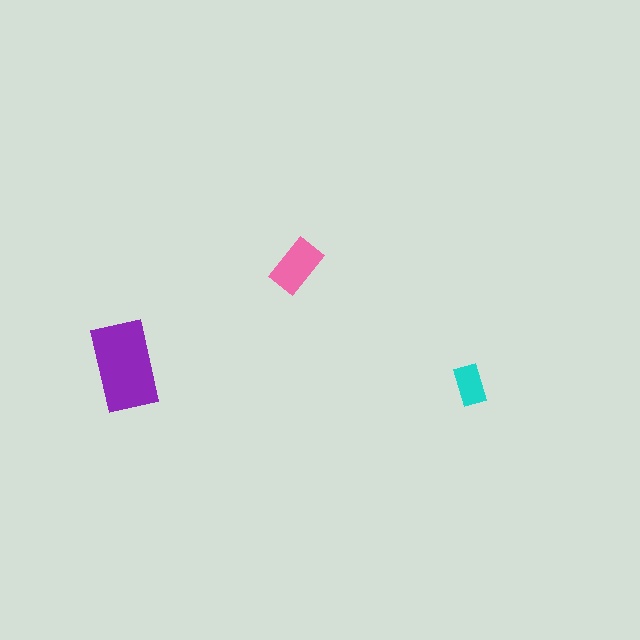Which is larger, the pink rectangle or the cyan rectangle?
The pink one.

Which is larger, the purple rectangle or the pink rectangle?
The purple one.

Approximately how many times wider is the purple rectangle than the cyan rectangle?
About 2 times wider.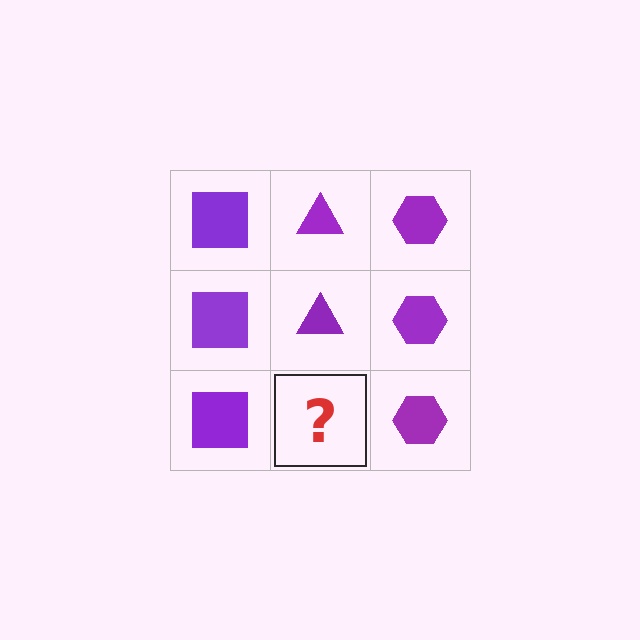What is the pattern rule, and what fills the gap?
The rule is that each column has a consistent shape. The gap should be filled with a purple triangle.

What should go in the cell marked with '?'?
The missing cell should contain a purple triangle.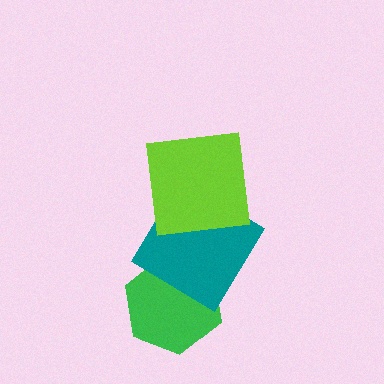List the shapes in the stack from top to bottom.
From top to bottom: the lime square, the teal diamond, the green hexagon.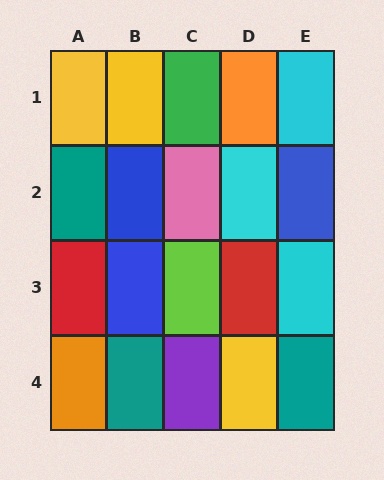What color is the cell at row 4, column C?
Purple.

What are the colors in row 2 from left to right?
Teal, blue, pink, cyan, blue.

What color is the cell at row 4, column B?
Teal.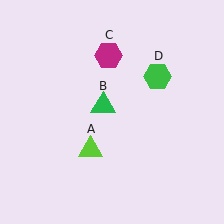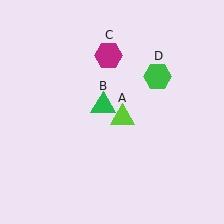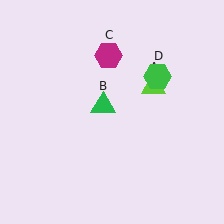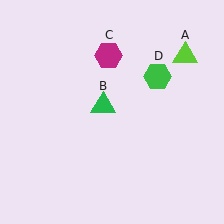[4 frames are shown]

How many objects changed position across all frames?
1 object changed position: lime triangle (object A).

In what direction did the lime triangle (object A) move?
The lime triangle (object A) moved up and to the right.